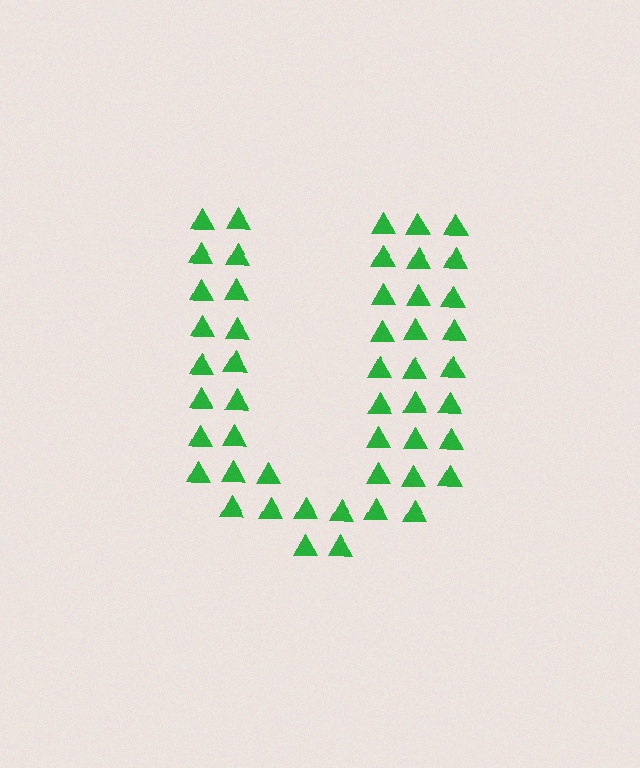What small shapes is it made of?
It is made of small triangles.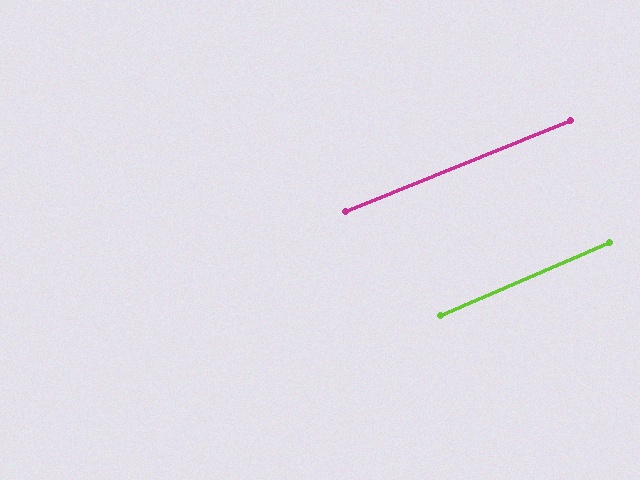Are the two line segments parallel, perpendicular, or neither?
Parallel — their directions differ by only 1.1°.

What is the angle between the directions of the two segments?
Approximately 1 degree.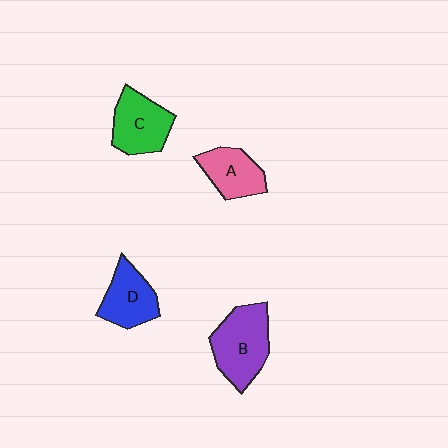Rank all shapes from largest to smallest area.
From largest to smallest: B (purple), C (green), D (blue), A (pink).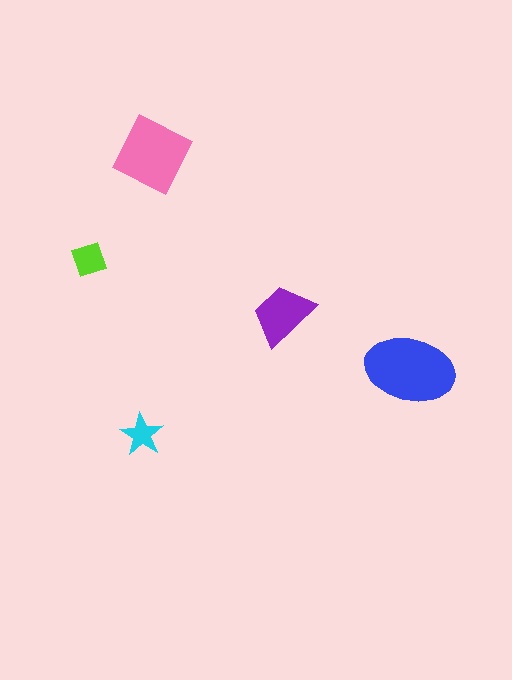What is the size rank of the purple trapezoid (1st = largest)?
3rd.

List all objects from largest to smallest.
The blue ellipse, the pink diamond, the purple trapezoid, the lime square, the cyan star.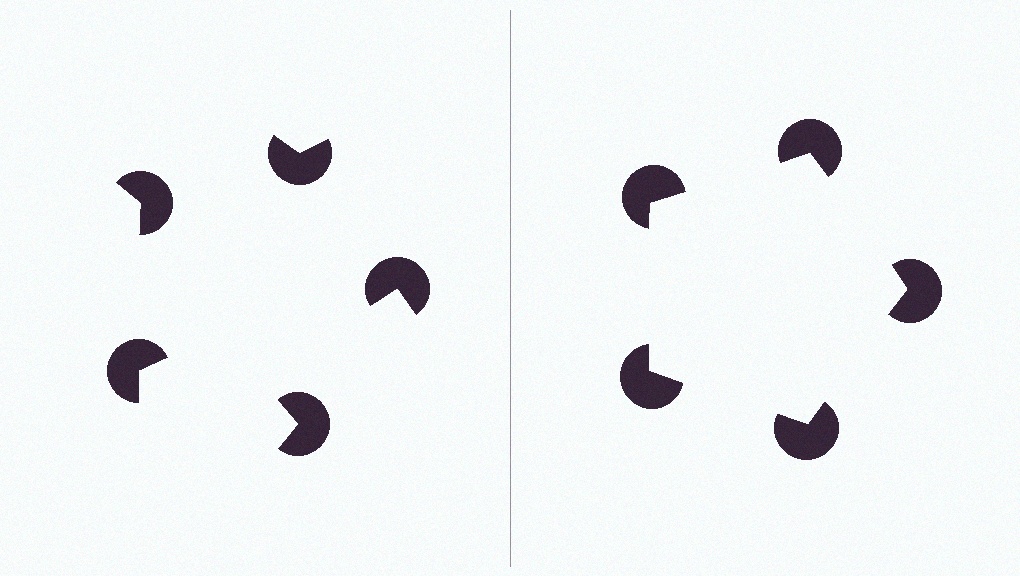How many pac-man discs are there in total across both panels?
10 — 5 on each side.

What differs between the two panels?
The pac-man discs are positioned identically on both sides; only the wedge orientations differ. On the right they align to a pentagon; on the left they are misaligned.